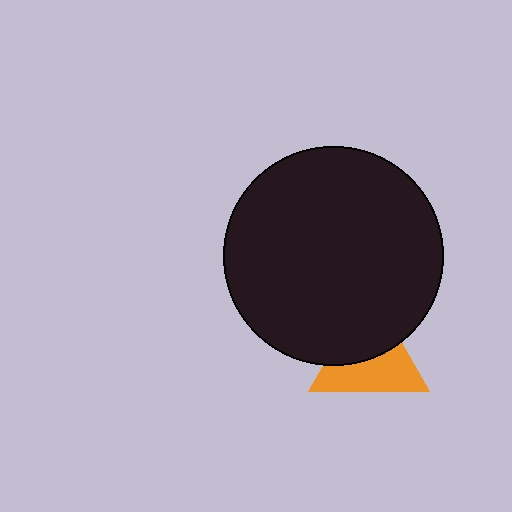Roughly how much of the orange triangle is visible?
About half of it is visible (roughly 53%).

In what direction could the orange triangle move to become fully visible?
The orange triangle could move down. That would shift it out from behind the black circle entirely.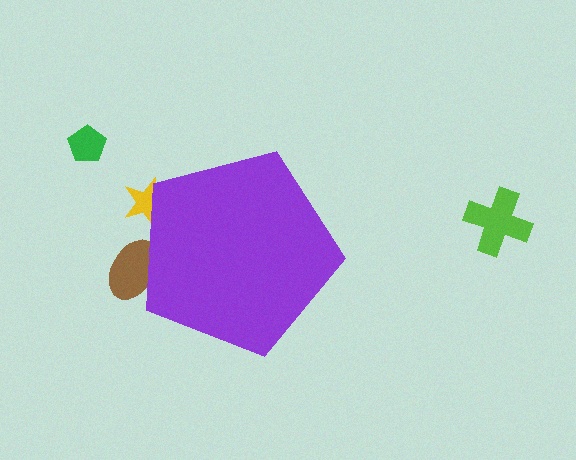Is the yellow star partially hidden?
Yes, the yellow star is partially hidden behind the purple pentagon.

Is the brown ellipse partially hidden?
Yes, the brown ellipse is partially hidden behind the purple pentagon.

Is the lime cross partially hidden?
No, the lime cross is fully visible.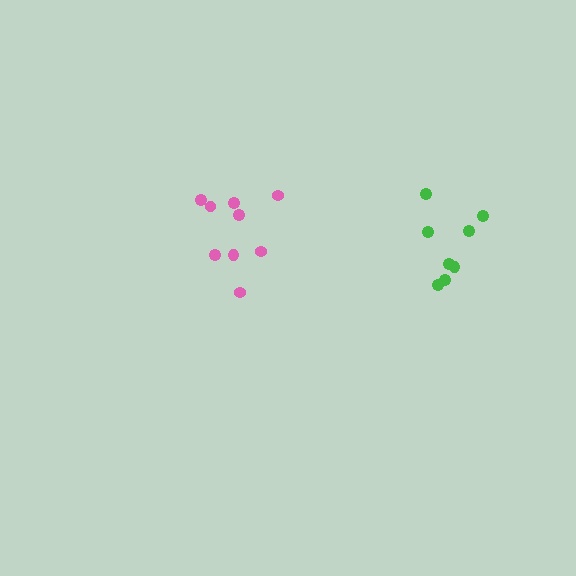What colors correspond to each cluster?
The clusters are colored: green, pink.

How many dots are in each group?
Group 1: 8 dots, Group 2: 9 dots (17 total).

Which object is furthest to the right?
The green cluster is rightmost.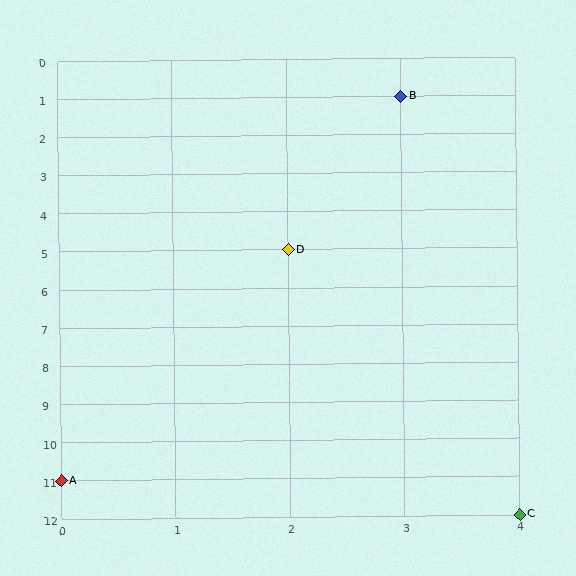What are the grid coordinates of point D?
Point D is at grid coordinates (2, 5).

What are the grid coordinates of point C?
Point C is at grid coordinates (4, 12).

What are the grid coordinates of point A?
Point A is at grid coordinates (0, 11).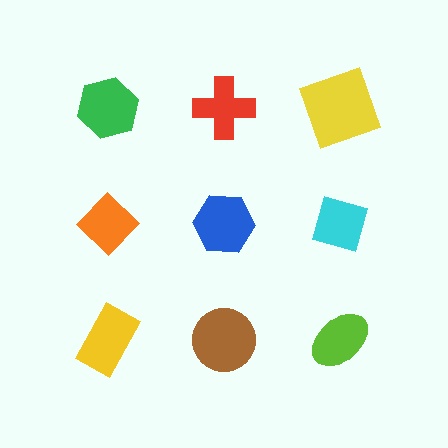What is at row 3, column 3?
A lime ellipse.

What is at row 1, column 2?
A red cross.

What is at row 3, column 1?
A yellow rectangle.